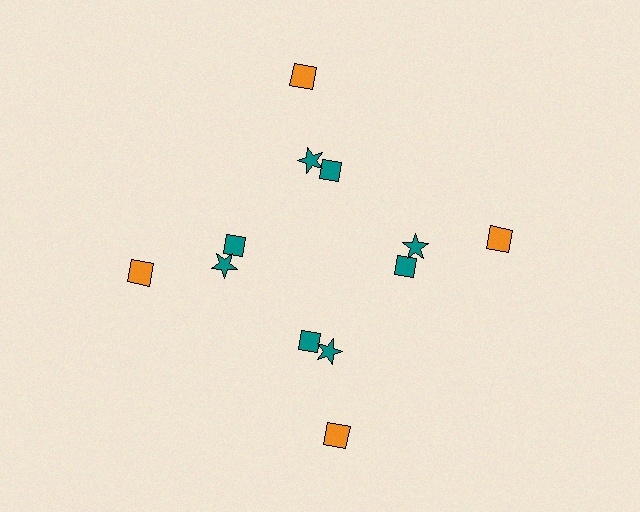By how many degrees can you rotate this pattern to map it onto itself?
The pattern maps onto itself every 90 degrees of rotation.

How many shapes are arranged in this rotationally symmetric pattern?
There are 12 shapes, arranged in 4 groups of 3.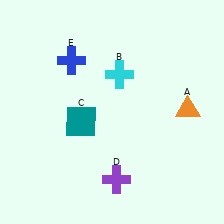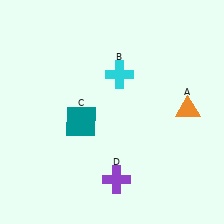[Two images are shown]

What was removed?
The blue cross (E) was removed in Image 2.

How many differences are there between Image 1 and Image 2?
There is 1 difference between the two images.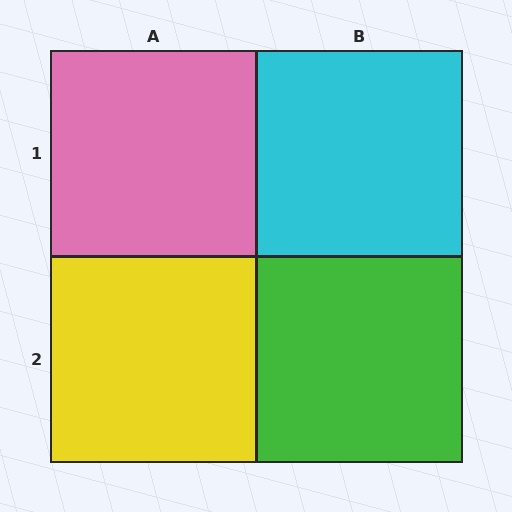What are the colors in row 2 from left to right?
Yellow, green.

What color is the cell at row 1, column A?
Pink.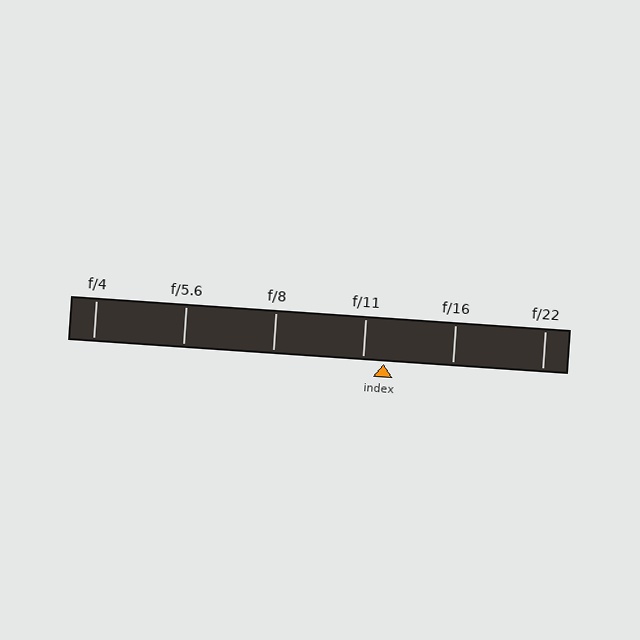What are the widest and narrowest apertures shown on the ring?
The widest aperture shown is f/4 and the narrowest is f/22.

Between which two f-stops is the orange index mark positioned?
The index mark is between f/11 and f/16.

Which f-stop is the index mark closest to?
The index mark is closest to f/11.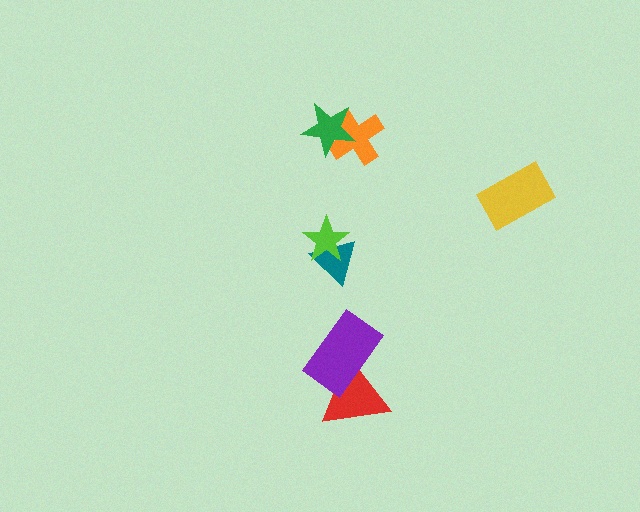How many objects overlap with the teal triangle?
1 object overlaps with the teal triangle.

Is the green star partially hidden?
No, no other shape covers it.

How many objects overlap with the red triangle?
1 object overlaps with the red triangle.